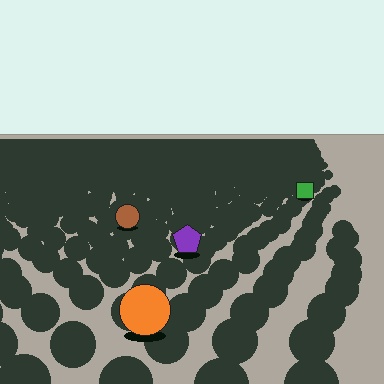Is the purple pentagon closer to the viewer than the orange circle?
No. The orange circle is closer — you can tell from the texture gradient: the ground texture is coarser near it.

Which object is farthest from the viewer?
The green square is farthest from the viewer. It appears smaller and the ground texture around it is denser.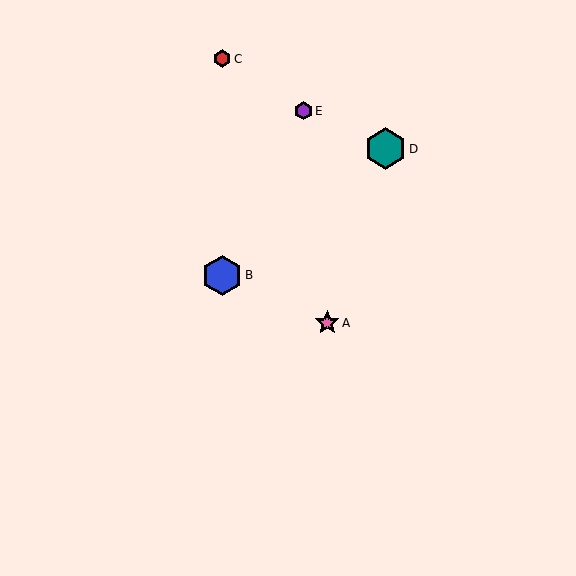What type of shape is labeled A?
Shape A is a pink star.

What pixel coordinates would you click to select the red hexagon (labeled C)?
Click at (222, 59) to select the red hexagon C.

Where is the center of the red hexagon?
The center of the red hexagon is at (222, 59).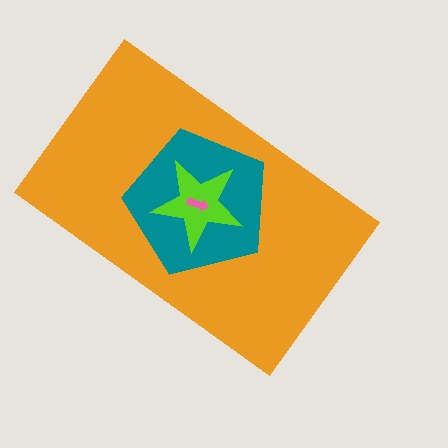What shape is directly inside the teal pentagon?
The lime star.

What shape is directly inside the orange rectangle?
The teal pentagon.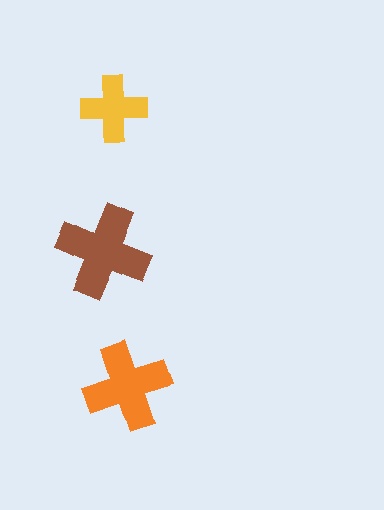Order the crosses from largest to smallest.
the brown one, the orange one, the yellow one.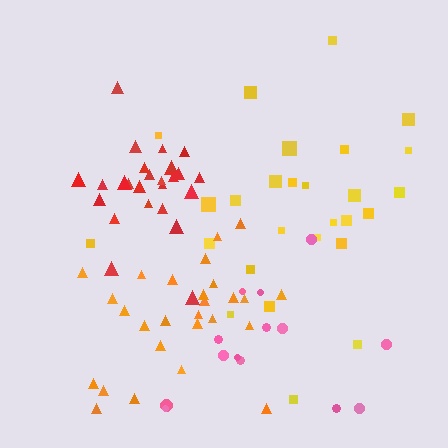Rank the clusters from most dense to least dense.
red, orange, yellow, pink.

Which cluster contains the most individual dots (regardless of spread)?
Red (27).